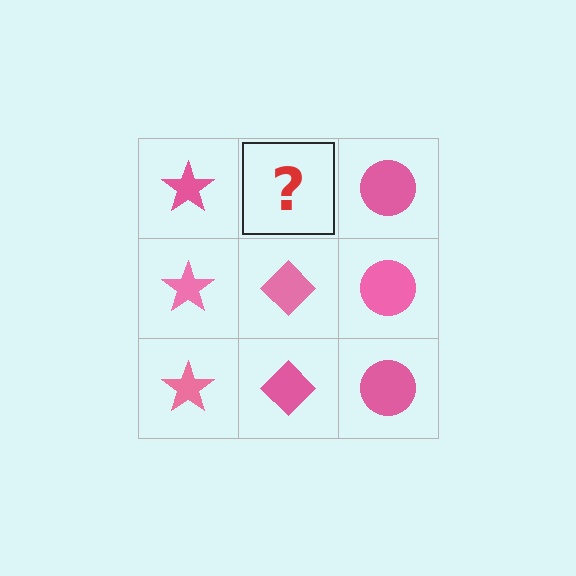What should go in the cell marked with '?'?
The missing cell should contain a pink diamond.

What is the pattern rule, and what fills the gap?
The rule is that each column has a consistent shape. The gap should be filled with a pink diamond.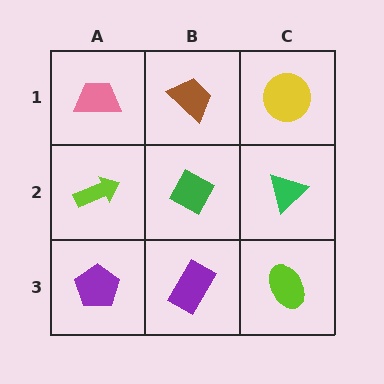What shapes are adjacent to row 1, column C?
A green triangle (row 2, column C), a brown trapezoid (row 1, column B).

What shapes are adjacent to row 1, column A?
A lime arrow (row 2, column A), a brown trapezoid (row 1, column B).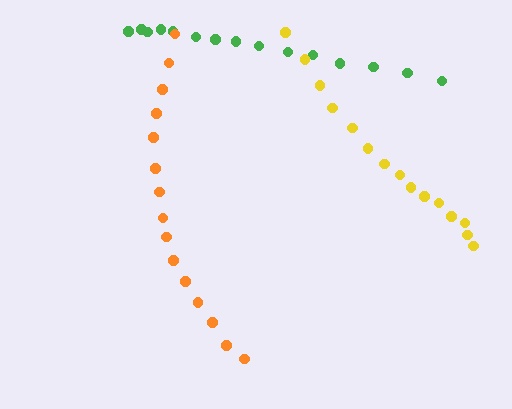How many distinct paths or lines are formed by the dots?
There are 3 distinct paths.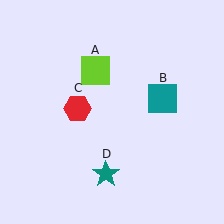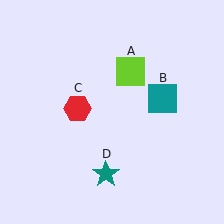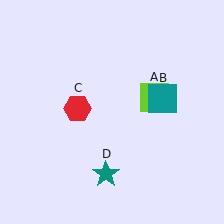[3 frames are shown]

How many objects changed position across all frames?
1 object changed position: lime square (object A).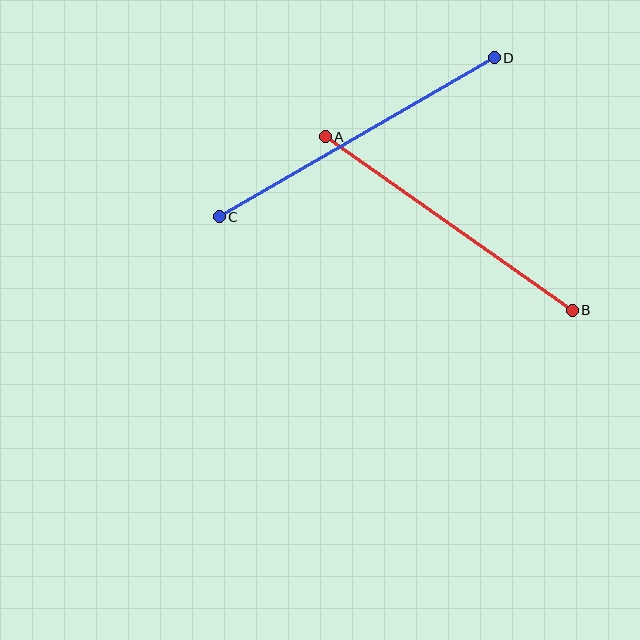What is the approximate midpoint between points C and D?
The midpoint is at approximately (357, 137) pixels.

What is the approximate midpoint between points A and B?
The midpoint is at approximately (449, 224) pixels.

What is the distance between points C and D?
The distance is approximately 318 pixels.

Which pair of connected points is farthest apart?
Points C and D are farthest apart.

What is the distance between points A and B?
The distance is approximately 302 pixels.